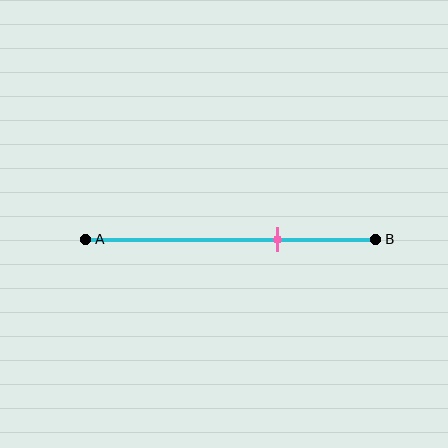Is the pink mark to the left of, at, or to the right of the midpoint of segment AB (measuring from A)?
The pink mark is to the right of the midpoint of segment AB.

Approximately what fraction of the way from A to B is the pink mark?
The pink mark is approximately 65% of the way from A to B.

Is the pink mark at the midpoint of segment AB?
No, the mark is at about 65% from A, not at the 50% midpoint.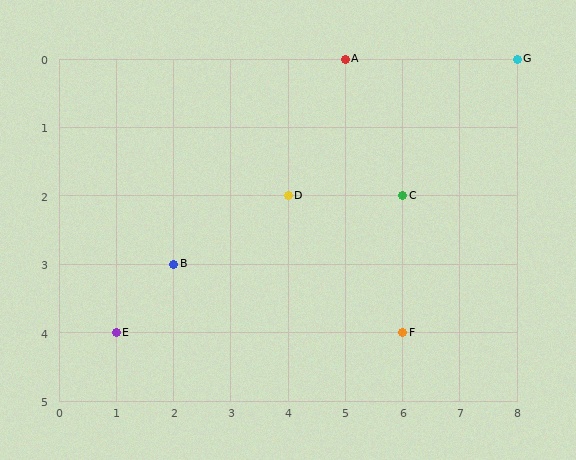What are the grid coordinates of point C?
Point C is at grid coordinates (6, 2).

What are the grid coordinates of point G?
Point G is at grid coordinates (8, 0).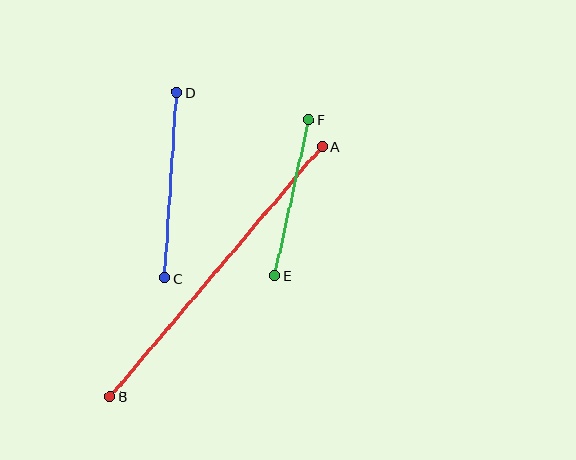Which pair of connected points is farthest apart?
Points A and B are farthest apart.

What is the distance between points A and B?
The distance is approximately 328 pixels.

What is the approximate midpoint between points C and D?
The midpoint is at approximately (171, 185) pixels.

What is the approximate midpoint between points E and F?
The midpoint is at approximately (292, 198) pixels.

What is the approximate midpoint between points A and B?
The midpoint is at approximately (216, 272) pixels.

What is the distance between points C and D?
The distance is approximately 186 pixels.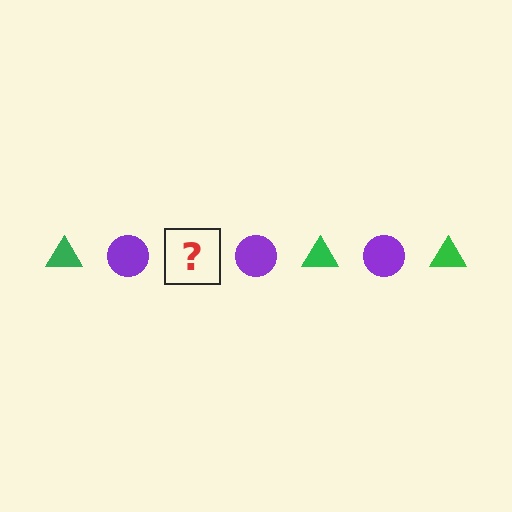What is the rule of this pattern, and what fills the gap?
The rule is that the pattern alternates between green triangle and purple circle. The gap should be filled with a green triangle.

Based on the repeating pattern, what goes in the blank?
The blank should be a green triangle.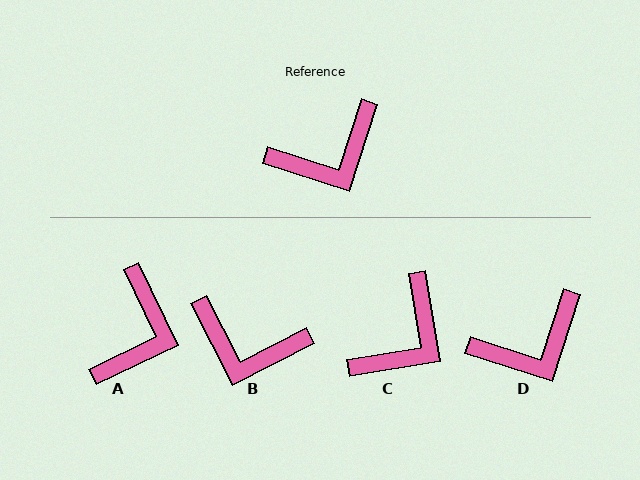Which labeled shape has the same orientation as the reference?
D.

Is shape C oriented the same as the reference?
No, it is off by about 27 degrees.